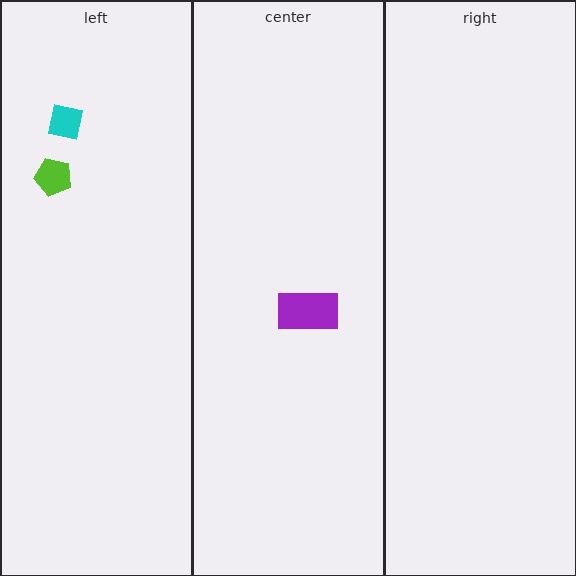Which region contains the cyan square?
The left region.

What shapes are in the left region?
The cyan square, the lime pentagon.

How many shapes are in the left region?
2.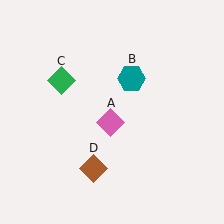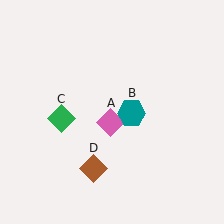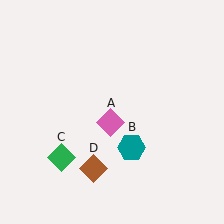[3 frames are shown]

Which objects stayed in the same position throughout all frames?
Pink diamond (object A) and brown diamond (object D) remained stationary.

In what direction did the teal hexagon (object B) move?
The teal hexagon (object B) moved down.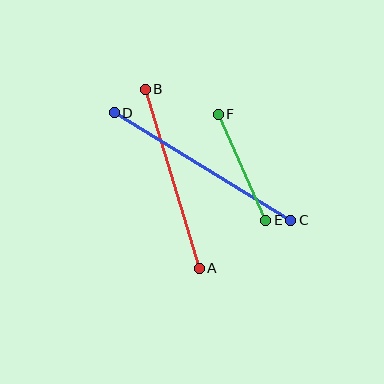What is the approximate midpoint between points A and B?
The midpoint is at approximately (172, 179) pixels.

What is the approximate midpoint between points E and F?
The midpoint is at approximately (242, 167) pixels.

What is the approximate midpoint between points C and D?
The midpoint is at approximately (203, 167) pixels.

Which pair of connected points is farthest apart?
Points C and D are farthest apart.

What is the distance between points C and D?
The distance is approximately 207 pixels.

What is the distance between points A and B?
The distance is approximately 187 pixels.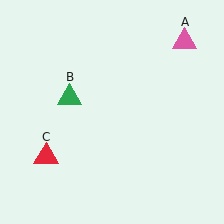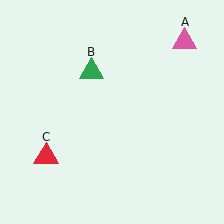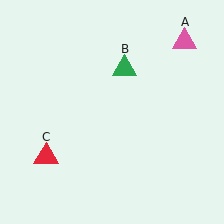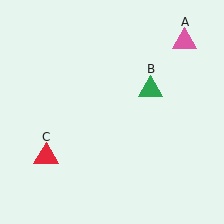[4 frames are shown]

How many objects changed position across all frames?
1 object changed position: green triangle (object B).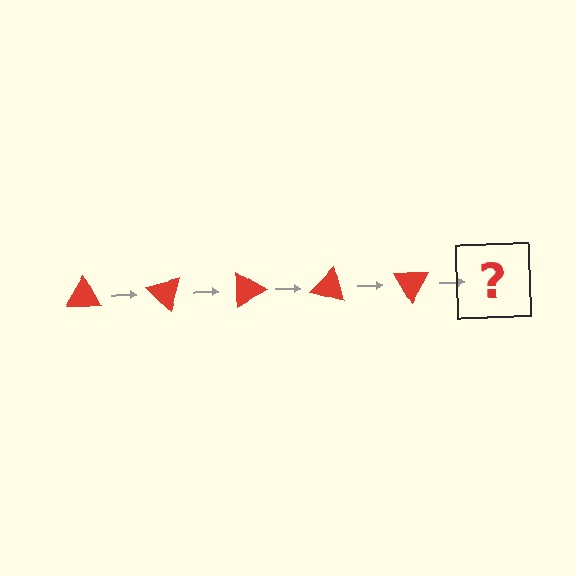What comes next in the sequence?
The next element should be a red triangle rotated 225 degrees.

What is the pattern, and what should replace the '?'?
The pattern is that the triangle rotates 45 degrees each step. The '?' should be a red triangle rotated 225 degrees.